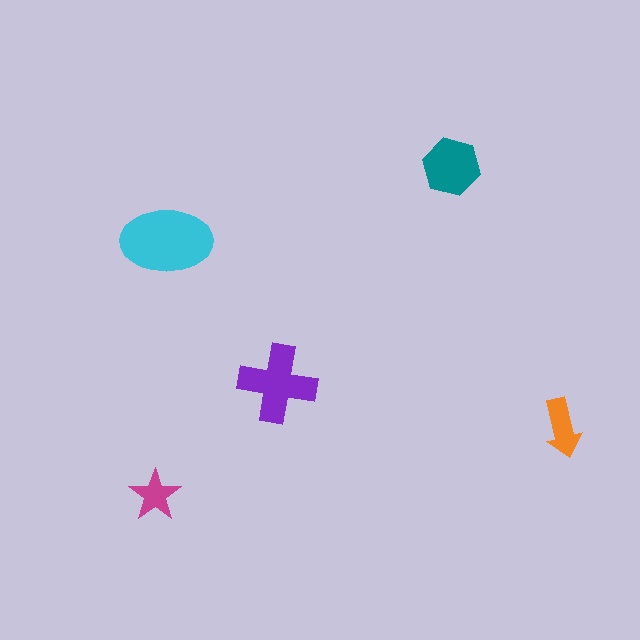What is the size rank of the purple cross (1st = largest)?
2nd.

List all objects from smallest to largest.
The magenta star, the orange arrow, the teal hexagon, the purple cross, the cyan ellipse.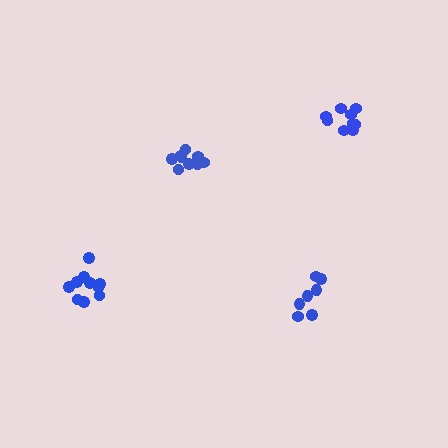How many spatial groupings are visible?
There are 4 spatial groupings.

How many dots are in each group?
Group 1: 9 dots, Group 2: 7 dots, Group 3: 9 dots, Group 4: 10 dots (35 total).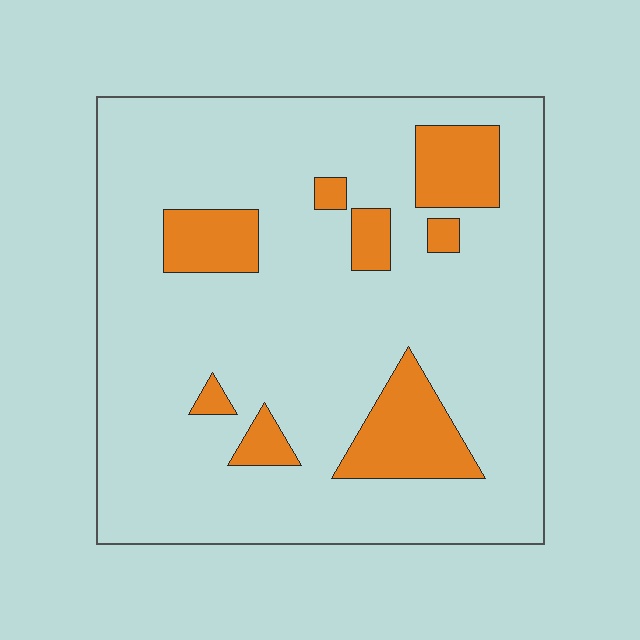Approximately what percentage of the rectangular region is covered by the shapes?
Approximately 15%.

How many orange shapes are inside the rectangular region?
8.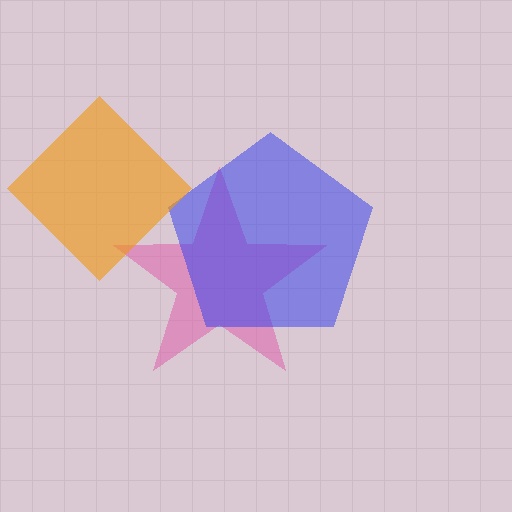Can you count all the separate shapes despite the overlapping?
Yes, there are 3 separate shapes.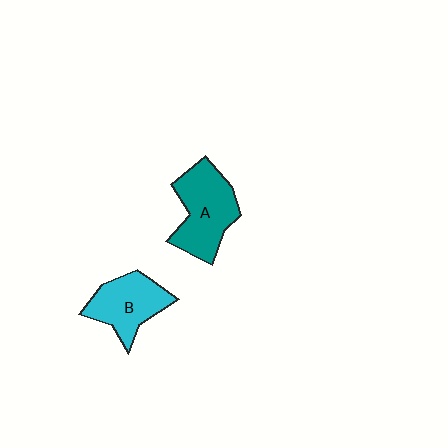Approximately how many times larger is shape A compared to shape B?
Approximately 1.2 times.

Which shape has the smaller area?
Shape B (cyan).